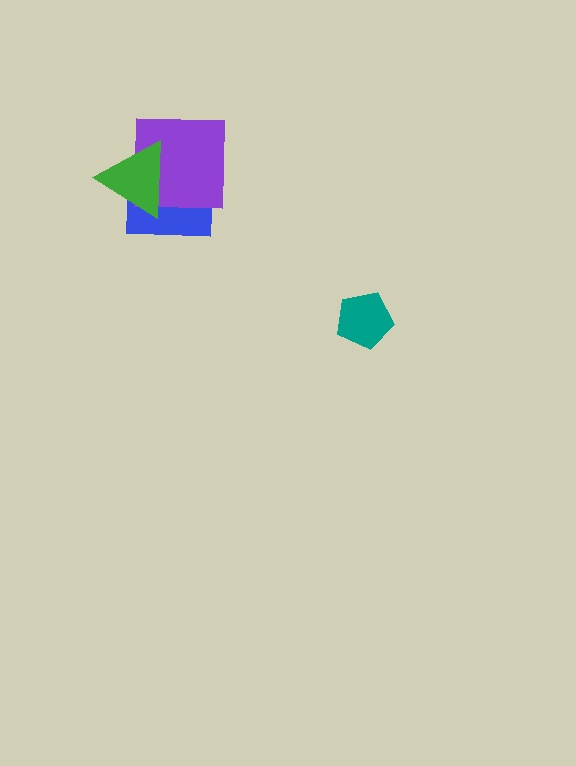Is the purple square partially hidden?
Yes, it is partially covered by another shape.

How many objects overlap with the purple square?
2 objects overlap with the purple square.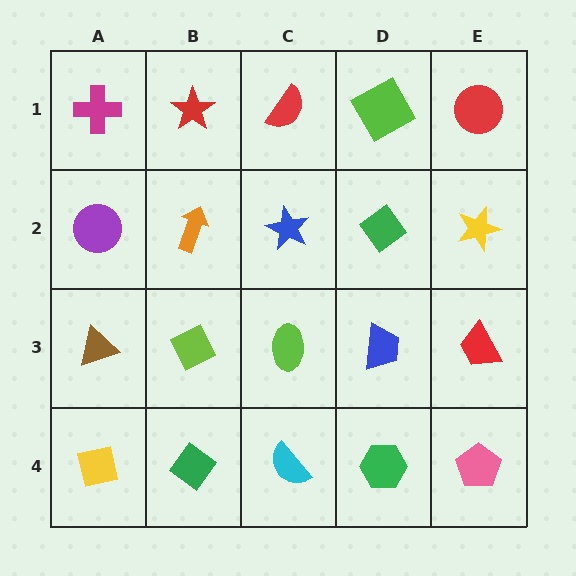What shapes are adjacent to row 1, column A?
A purple circle (row 2, column A), a red star (row 1, column B).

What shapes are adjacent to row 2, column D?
A lime square (row 1, column D), a blue trapezoid (row 3, column D), a blue star (row 2, column C), a yellow star (row 2, column E).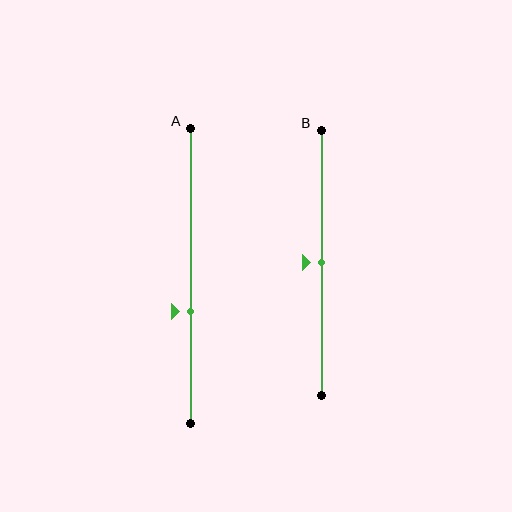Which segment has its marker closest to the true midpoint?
Segment B has its marker closest to the true midpoint.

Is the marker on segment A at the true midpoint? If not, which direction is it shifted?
No, the marker on segment A is shifted downward by about 12% of the segment length.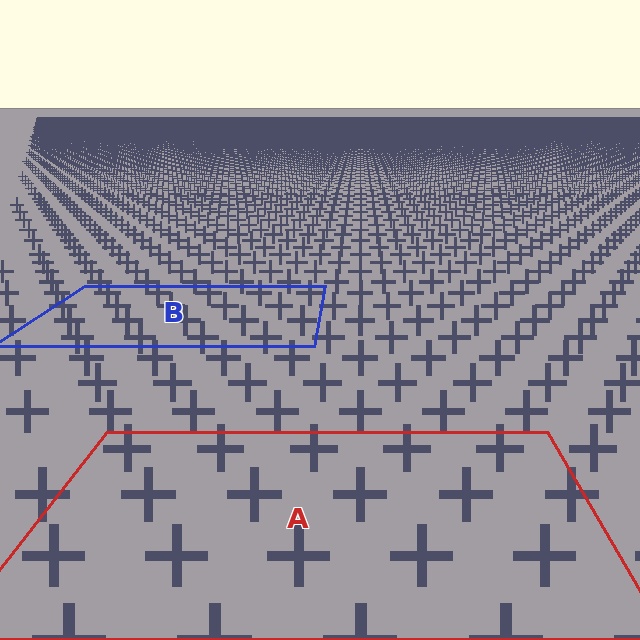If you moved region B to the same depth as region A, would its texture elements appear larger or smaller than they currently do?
They would appear larger. At a closer depth, the same texture elements are projected at a bigger on-screen size.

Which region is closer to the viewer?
Region A is closer. The texture elements there are larger and more spread out.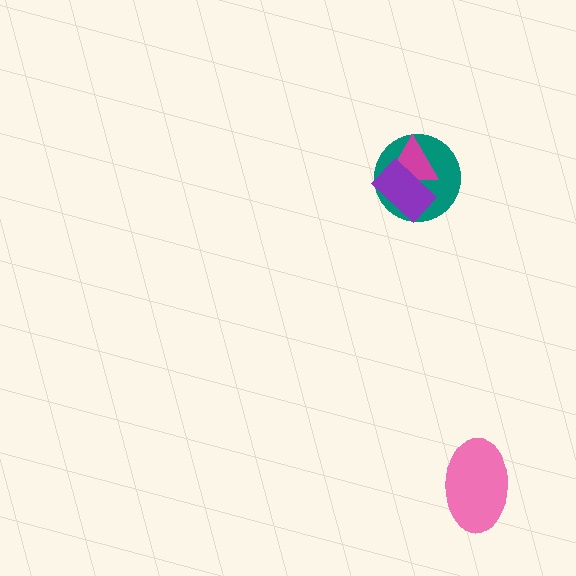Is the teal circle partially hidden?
Yes, it is partially covered by another shape.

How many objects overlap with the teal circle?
2 objects overlap with the teal circle.